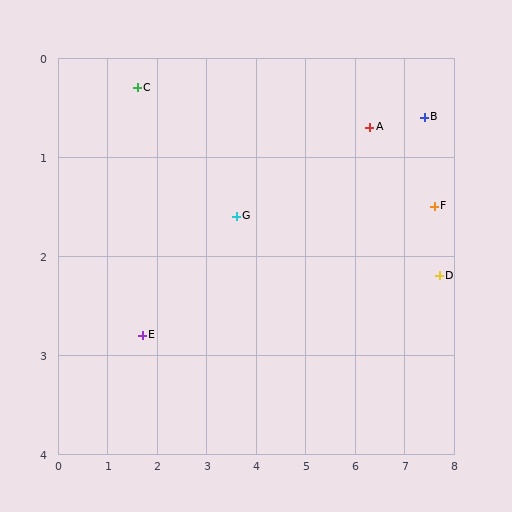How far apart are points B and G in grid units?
Points B and G are about 3.9 grid units apart.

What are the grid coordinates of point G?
Point G is at approximately (3.6, 1.6).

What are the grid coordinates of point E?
Point E is at approximately (1.7, 2.8).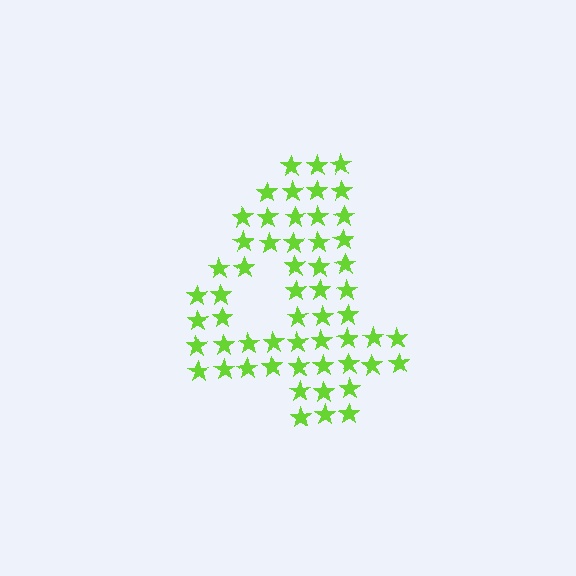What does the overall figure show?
The overall figure shows the digit 4.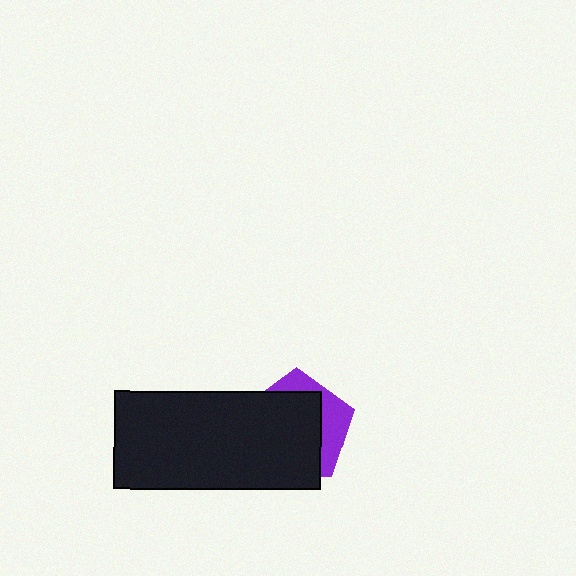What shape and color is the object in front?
The object in front is a black rectangle.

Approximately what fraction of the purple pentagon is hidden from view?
Roughly 69% of the purple pentagon is hidden behind the black rectangle.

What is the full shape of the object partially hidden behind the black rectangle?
The partially hidden object is a purple pentagon.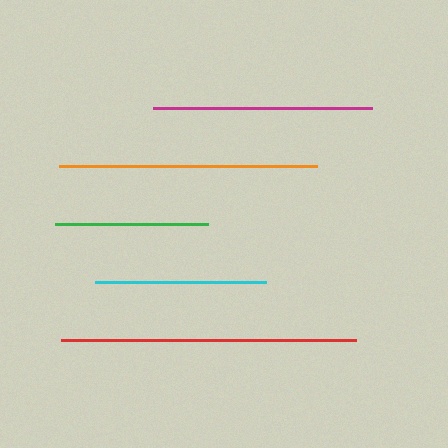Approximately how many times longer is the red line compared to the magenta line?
The red line is approximately 1.3 times the length of the magenta line.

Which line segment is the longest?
The red line is the longest at approximately 295 pixels.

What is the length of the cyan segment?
The cyan segment is approximately 171 pixels long.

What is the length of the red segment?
The red segment is approximately 295 pixels long.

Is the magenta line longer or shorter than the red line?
The red line is longer than the magenta line.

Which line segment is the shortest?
The green line is the shortest at approximately 152 pixels.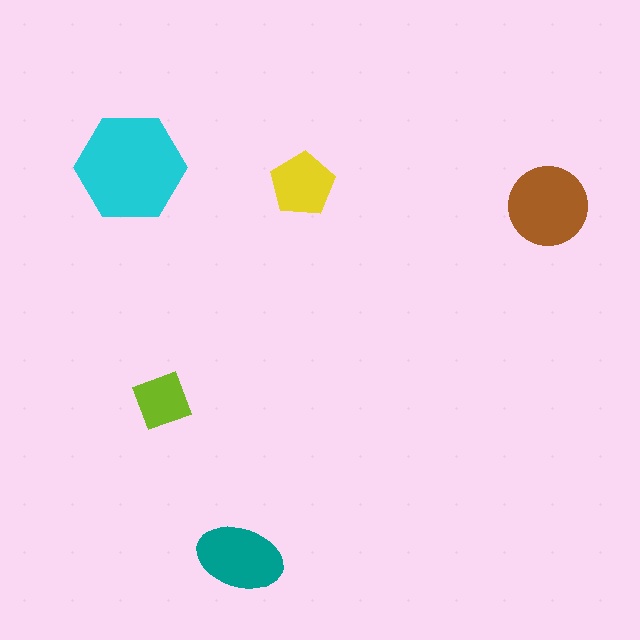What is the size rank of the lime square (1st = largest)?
5th.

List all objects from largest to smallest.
The cyan hexagon, the brown circle, the teal ellipse, the yellow pentagon, the lime square.